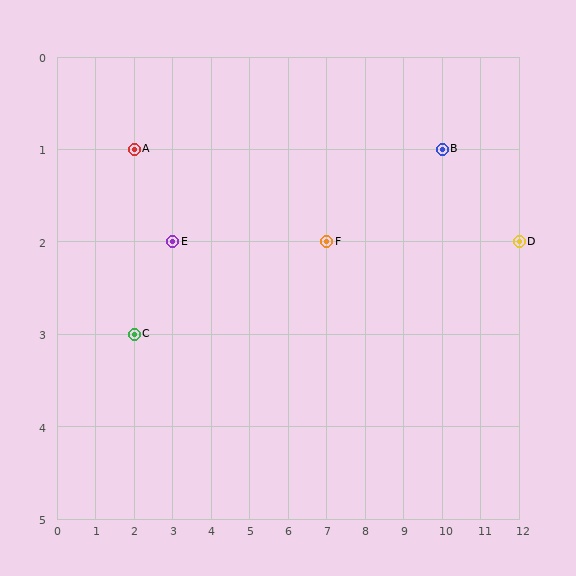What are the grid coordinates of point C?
Point C is at grid coordinates (2, 3).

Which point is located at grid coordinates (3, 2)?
Point E is at (3, 2).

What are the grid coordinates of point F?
Point F is at grid coordinates (7, 2).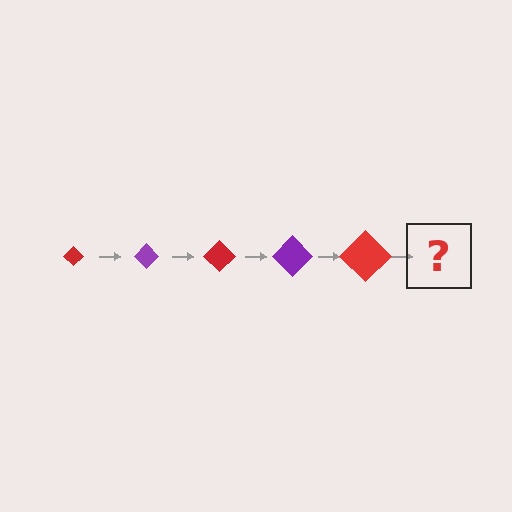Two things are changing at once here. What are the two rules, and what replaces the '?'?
The two rules are that the diamond grows larger each step and the color cycles through red and purple. The '?' should be a purple diamond, larger than the previous one.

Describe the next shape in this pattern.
It should be a purple diamond, larger than the previous one.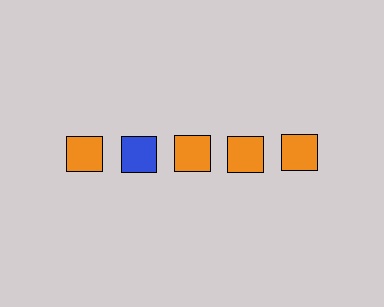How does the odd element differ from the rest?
It has a different color: blue instead of orange.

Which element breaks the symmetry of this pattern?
The blue square in the top row, second from left column breaks the symmetry. All other shapes are orange squares.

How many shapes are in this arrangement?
There are 5 shapes arranged in a grid pattern.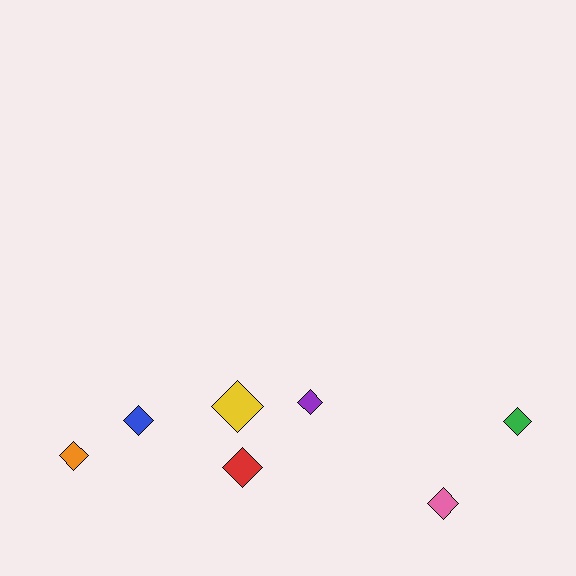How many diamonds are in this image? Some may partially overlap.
There are 7 diamonds.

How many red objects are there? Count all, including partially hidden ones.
There is 1 red object.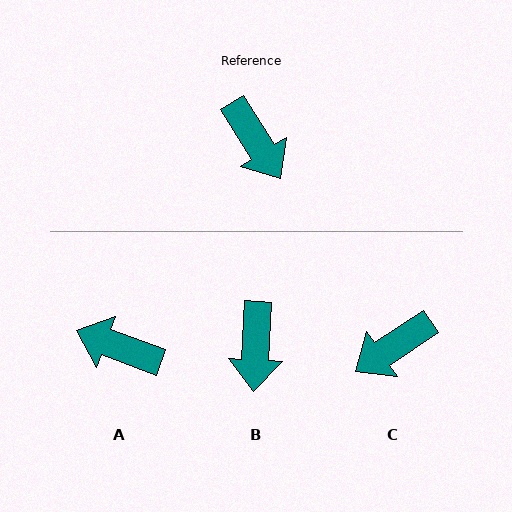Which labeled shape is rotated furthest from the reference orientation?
A, about 143 degrees away.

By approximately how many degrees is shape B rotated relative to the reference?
Approximately 36 degrees clockwise.